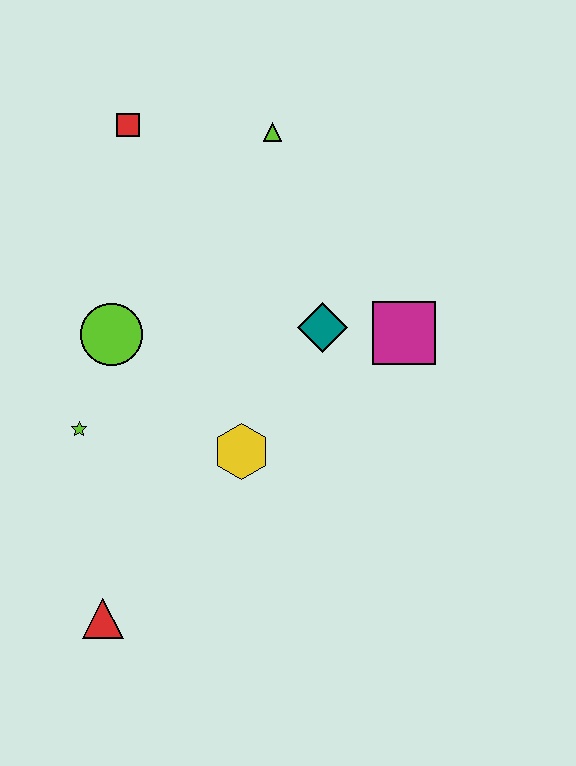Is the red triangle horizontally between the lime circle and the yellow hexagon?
No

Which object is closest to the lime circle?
The lime star is closest to the lime circle.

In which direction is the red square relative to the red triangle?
The red square is above the red triangle.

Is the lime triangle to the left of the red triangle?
No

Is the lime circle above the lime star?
Yes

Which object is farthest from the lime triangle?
The red triangle is farthest from the lime triangle.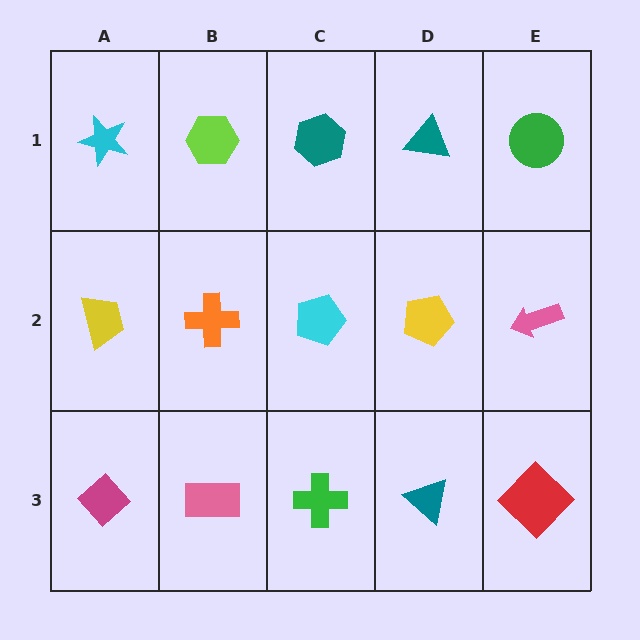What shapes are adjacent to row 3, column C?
A cyan pentagon (row 2, column C), a pink rectangle (row 3, column B), a teal triangle (row 3, column D).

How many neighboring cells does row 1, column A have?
2.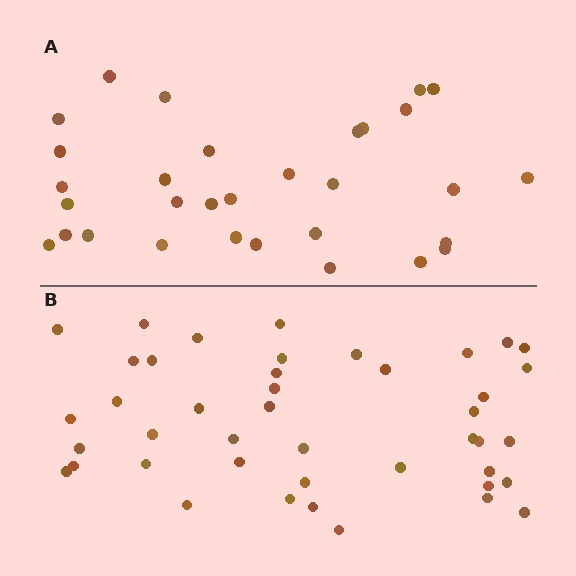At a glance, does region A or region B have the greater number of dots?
Region B (the bottom region) has more dots.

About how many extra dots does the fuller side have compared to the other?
Region B has roughly 12 or so more dots than region A.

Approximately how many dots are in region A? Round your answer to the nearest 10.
About 30 dots. (The exact count is 31, which rounds to 30.)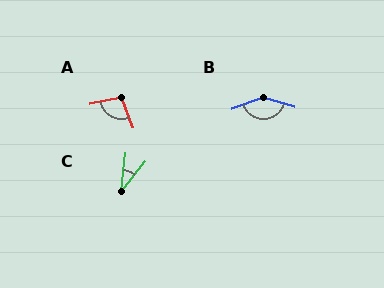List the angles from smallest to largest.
C (32°), A (100°), B (143°).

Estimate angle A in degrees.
Approximately 100 degrees.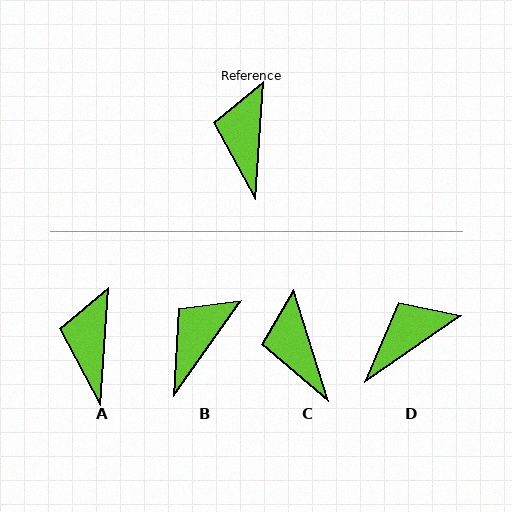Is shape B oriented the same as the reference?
No, it is off by about 32 degrees.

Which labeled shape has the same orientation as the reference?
A.